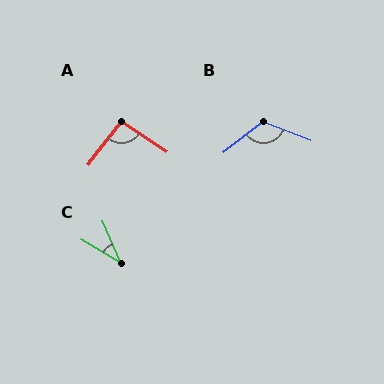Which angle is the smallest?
C, at approximately 35 degrees.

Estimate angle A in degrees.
Approximately 94 degrees.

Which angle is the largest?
B, at approximately 121 degrees.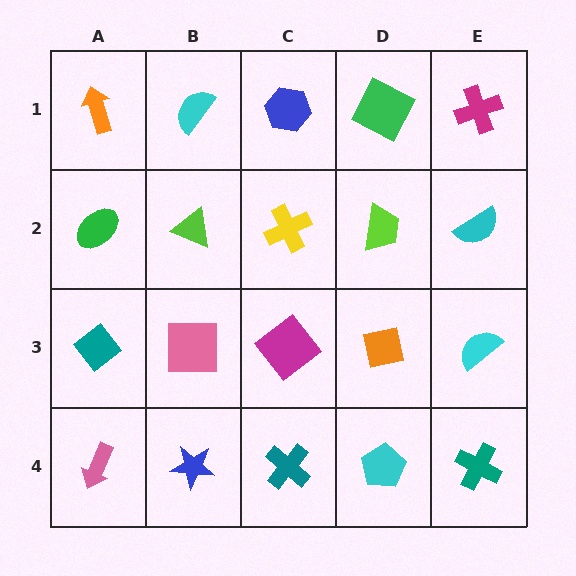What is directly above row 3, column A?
A green ellipse.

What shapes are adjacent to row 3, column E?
A cyan semicircle (row 2, column E), a teal cross (row 4, column E), an orange square (row 3, column D).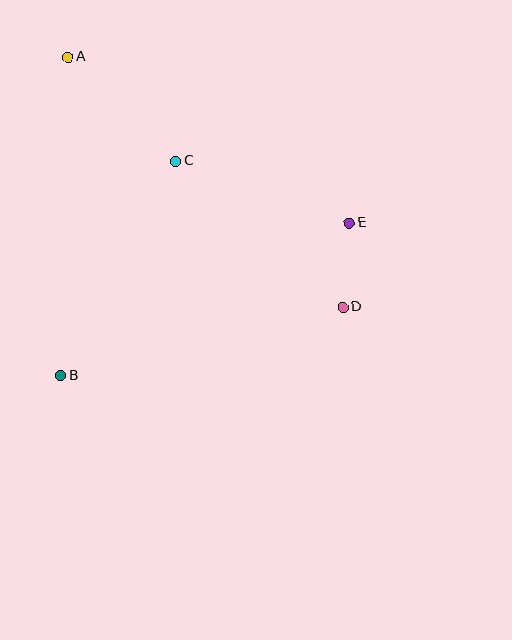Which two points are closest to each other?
Points D and E are closest to each other.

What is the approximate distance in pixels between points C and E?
The distance between C and E is approximately 184 pixels.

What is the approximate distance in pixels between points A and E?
The distance between A and E is approximately 326 pixels.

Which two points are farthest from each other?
Points A and D are farthest from each other.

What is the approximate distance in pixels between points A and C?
The distance between A and C is approximately 150 pixels.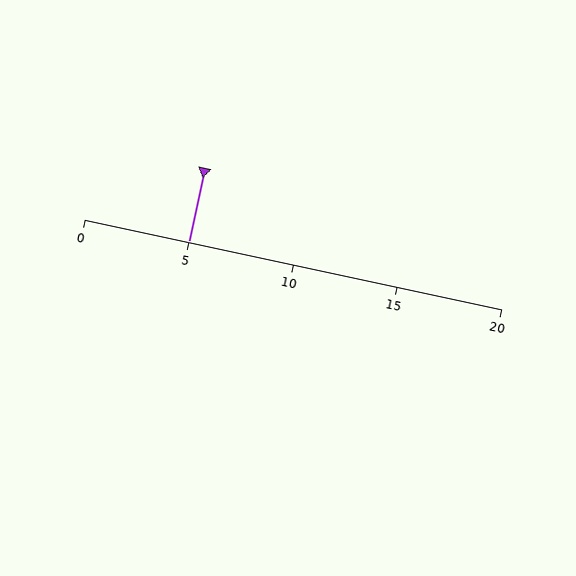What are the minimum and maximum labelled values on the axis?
The axis runs from 0 to 20.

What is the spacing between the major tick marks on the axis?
The major ticks are spaced 5 apart.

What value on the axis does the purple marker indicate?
The marker indicates approximately 5.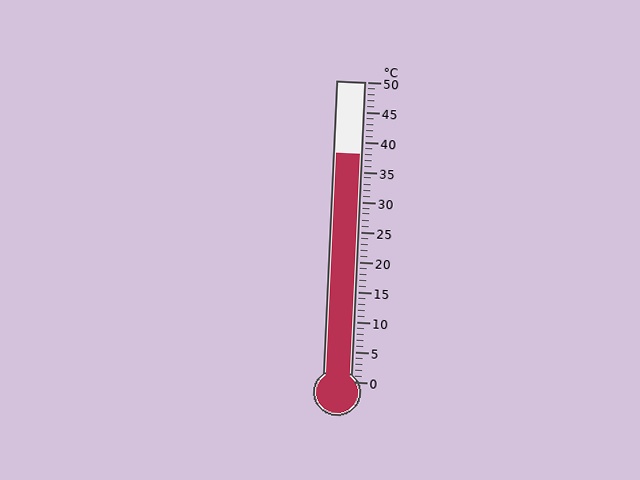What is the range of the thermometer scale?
The thermometer scale ranges from 0°C to 50°C.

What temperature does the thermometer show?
The thermometer shows approximately 38°C.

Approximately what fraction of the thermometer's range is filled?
The thermometer is filled to approximately 75% of its range.